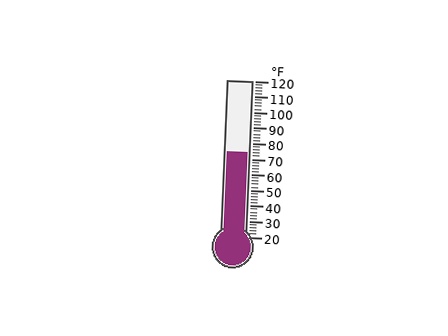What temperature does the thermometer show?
The thermometer shows approximately 74°F.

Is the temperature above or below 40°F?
The temperature is above 40°F.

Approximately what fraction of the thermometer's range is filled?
The thermometer is filled to approximately 55% of its range.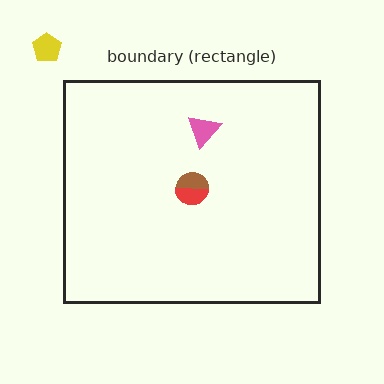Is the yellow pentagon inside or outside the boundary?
Outside.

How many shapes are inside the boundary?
3 inside, 1 outside.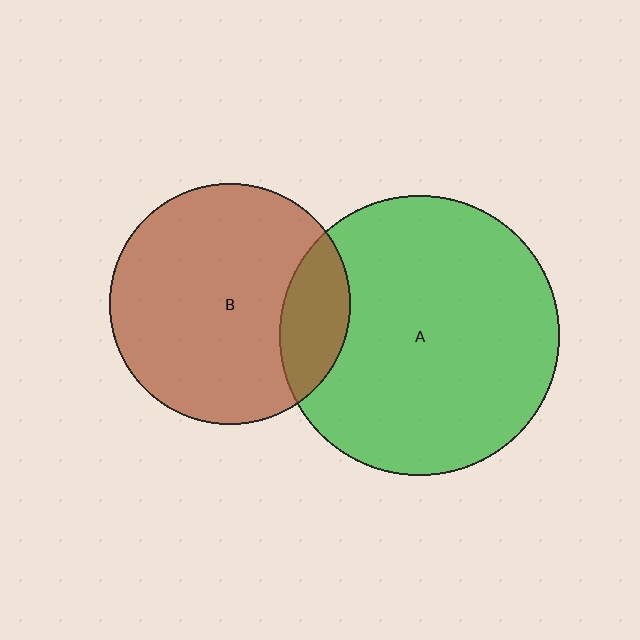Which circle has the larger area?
Circle A (green).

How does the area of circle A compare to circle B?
Approximately 1.4 times.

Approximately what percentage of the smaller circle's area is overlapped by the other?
Approximately 20%.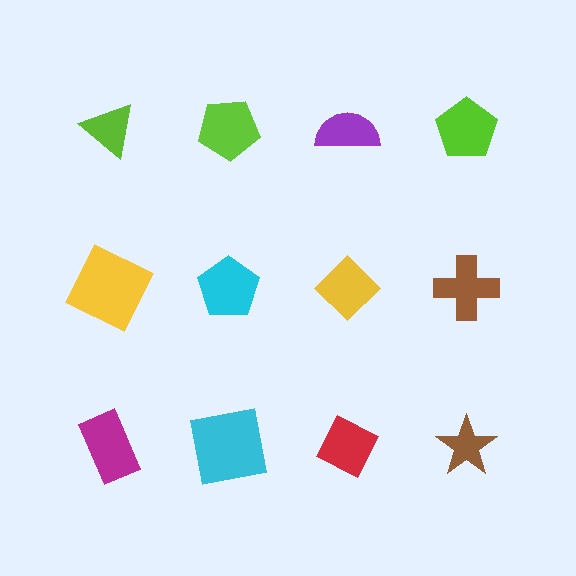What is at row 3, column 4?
A brown star.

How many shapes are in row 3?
4 shapes.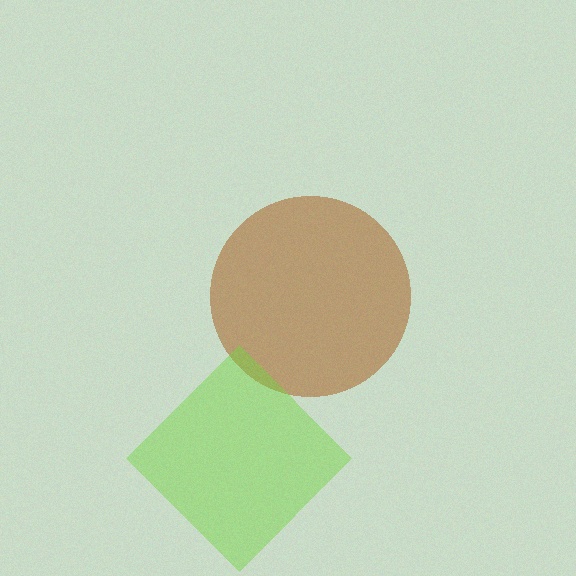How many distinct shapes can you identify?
There are 2 distinct shapes: a brown circle, a lime diamond.